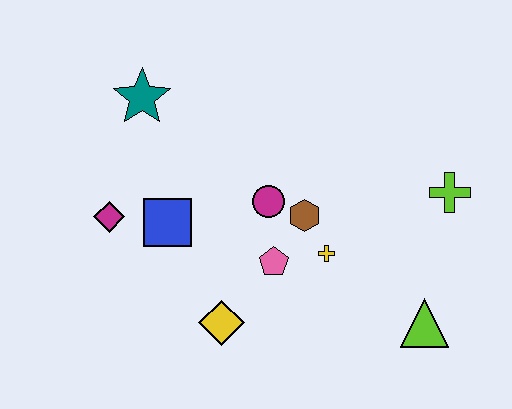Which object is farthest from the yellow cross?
The teal star is farthest from the yellow cross.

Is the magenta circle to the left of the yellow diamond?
No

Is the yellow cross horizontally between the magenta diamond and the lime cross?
Yes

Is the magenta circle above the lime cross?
No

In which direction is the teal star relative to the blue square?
The teal star is above the blue square.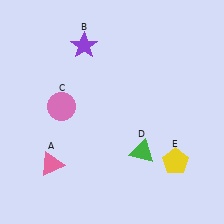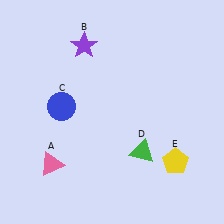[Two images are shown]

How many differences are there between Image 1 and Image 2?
There is 1 difference between the two images.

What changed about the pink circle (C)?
In Image 1, C is pink. In Image 2, it changed to blue.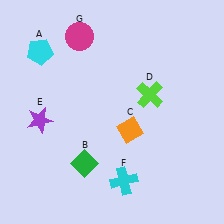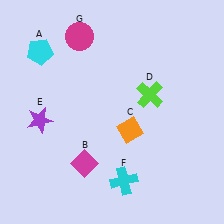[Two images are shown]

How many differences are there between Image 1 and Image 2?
There is 1 difference between the two images.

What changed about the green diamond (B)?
In Image 1, B is green. In Image 2, it changed to magenta.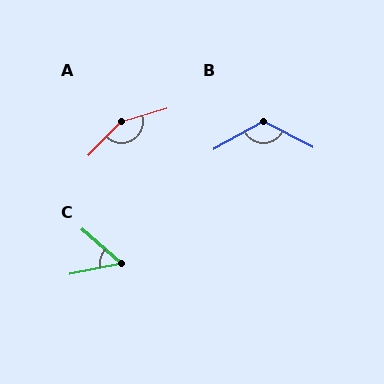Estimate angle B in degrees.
Approximately 124 degrees.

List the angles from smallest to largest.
C (53°), B (124°), A (151°).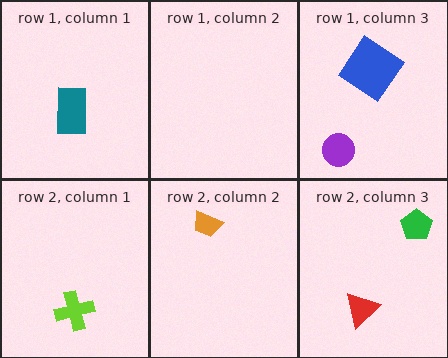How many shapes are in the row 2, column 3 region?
2.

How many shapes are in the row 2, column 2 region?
1.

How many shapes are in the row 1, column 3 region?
2.